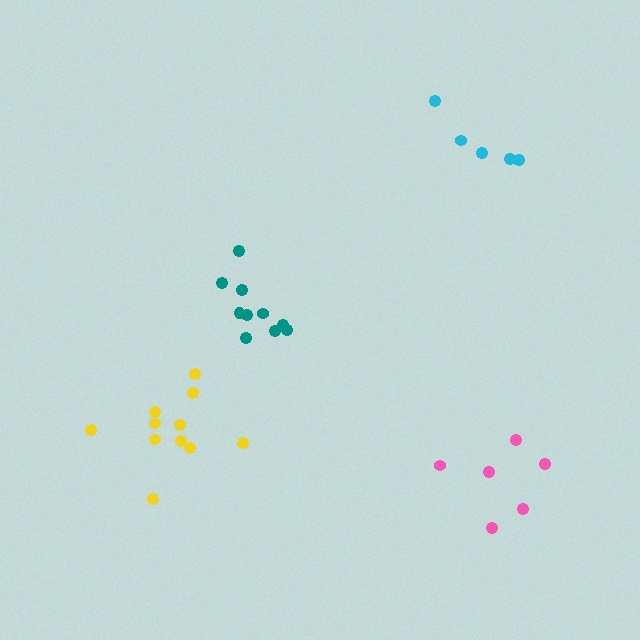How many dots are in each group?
Group 1: 11 dots, Group 2: 5 dots, Group 3: 6 dots, Group 4: 10 dots (32 total).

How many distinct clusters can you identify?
There are 4 distinct clusters.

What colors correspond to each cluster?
The clusters are colored: yellow, cyan, pink, teal.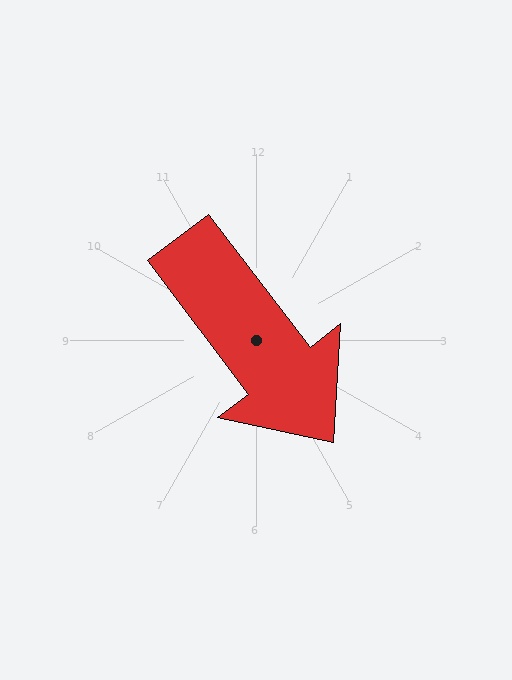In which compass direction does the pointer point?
Southeast.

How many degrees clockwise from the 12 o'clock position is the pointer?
Approximately 143 degrees.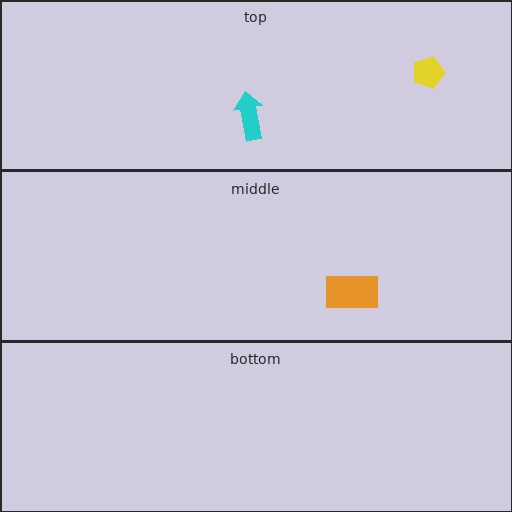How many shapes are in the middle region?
1.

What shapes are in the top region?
The yellow pentagon, the cyan arrow.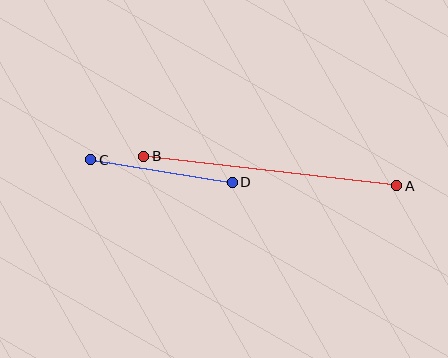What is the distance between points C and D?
The distance is approximately 143 pixels.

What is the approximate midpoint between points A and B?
The midpoint is at approximately (270, 171) pixels.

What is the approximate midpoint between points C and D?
The midpoint is at approximately (162, 171) pixels.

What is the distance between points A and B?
The distance is approximately 255 pixels.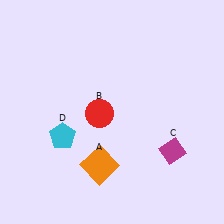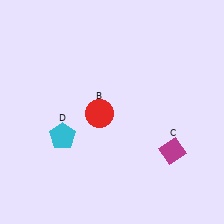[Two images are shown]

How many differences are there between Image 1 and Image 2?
There is 1 difference between the two images.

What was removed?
The orange square (A) was removed in Image 2.